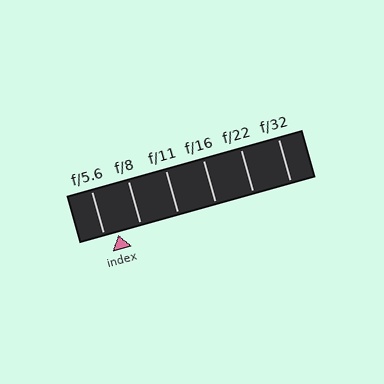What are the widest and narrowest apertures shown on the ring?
The widest aperture shown is f/5.6 and the narrowest is f/32.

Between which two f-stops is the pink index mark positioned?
The index mark is between f/5.6 and f/8.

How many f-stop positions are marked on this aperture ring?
There are 6 f-stop positions marked.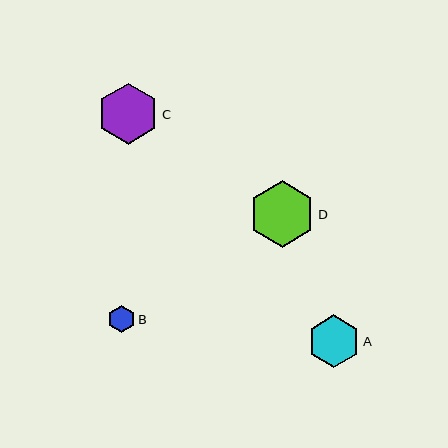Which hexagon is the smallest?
Hexagon B is the smallest with a size of approximately 27 pixels.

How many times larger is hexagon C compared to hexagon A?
Hexagon C is approximately 1.2 times the size of hexagon A.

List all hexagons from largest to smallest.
From largest to smallest: D, C, A, B.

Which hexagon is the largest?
Hexagon D is the largest with a size of approximately 66 pixels.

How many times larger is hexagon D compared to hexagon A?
Hexagon D is approximately 1.3 times the size of hexagon A.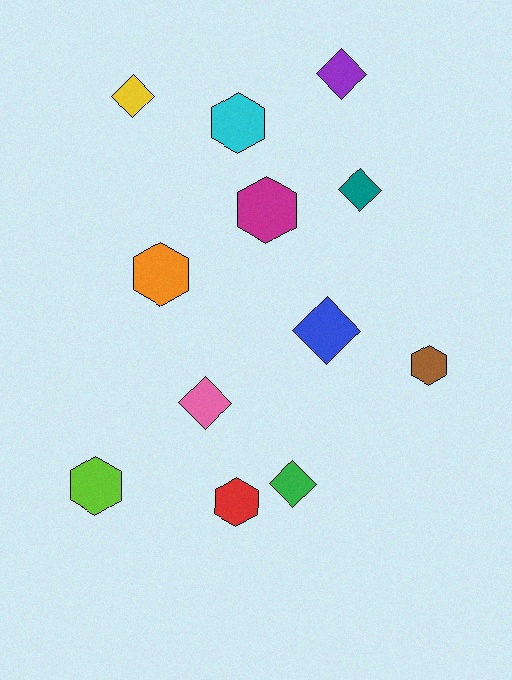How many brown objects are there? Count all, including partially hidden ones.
There is 1 brown object.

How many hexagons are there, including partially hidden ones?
There are 6 hexagons.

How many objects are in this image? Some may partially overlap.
There are 12 objects.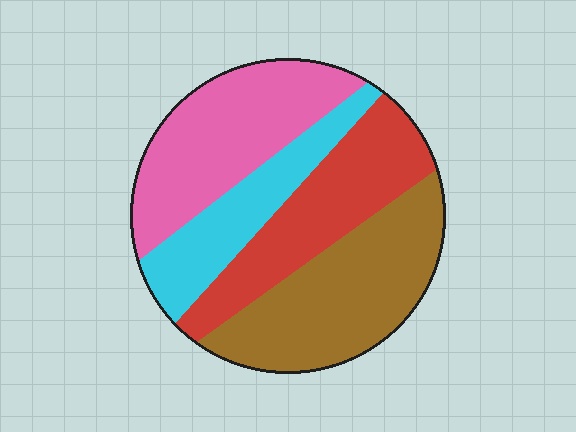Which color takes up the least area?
Cyan, at roughly 20%.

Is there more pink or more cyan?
Pink.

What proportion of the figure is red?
Red takes up between a sixth and a third of the figure.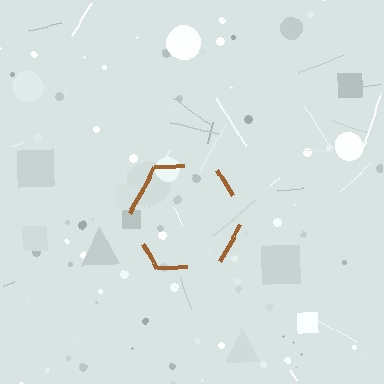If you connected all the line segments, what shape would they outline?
They would outline a hexagon.